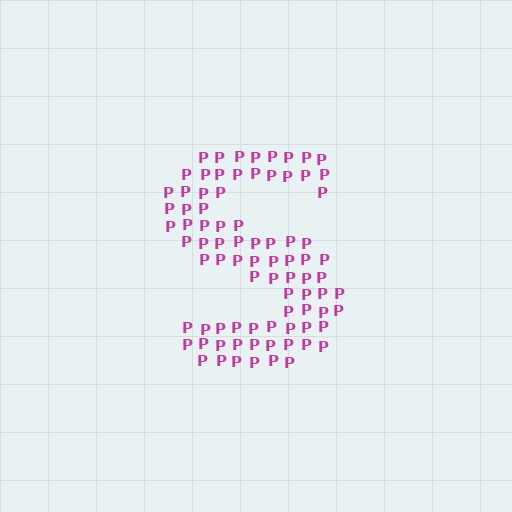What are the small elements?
The small elements are letter P's.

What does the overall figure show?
The overall figure shows the letter S.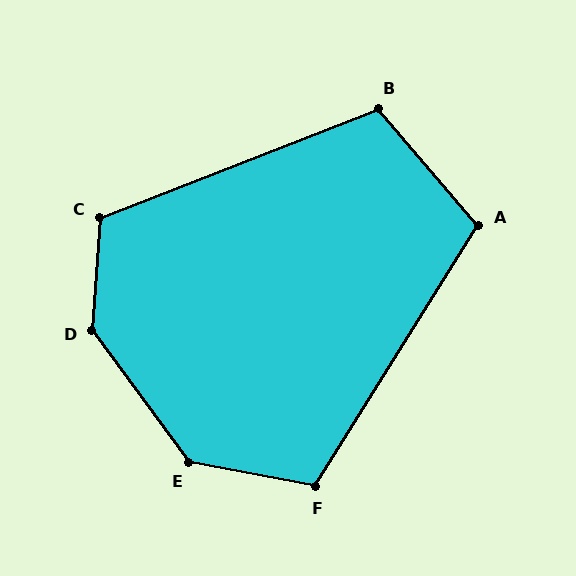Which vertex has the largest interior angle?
D, at approximately 140 degrees.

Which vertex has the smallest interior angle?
A, at approximately 107 degrees.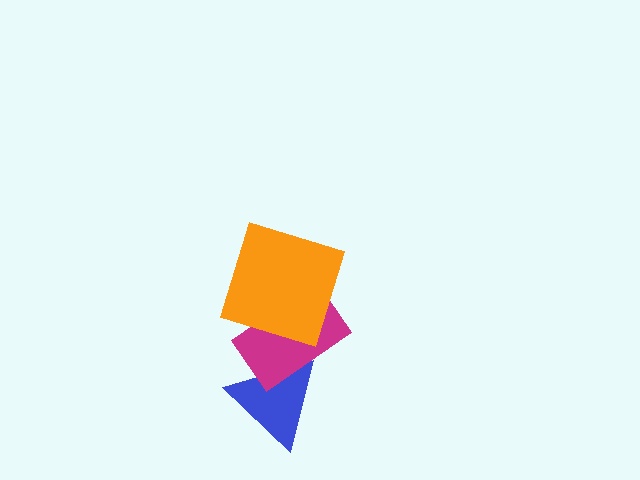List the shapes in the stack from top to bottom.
From top to bottom: the orange square, the magenta rectangle, the blue triangle.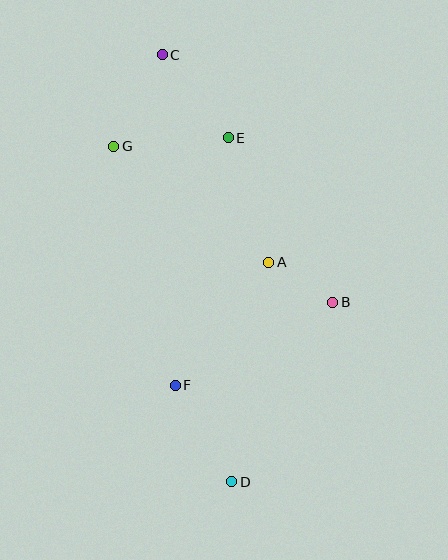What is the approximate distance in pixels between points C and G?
The distance between C and G is approximately 104 pixels.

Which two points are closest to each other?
Points A and B are closest to each other.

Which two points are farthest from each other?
Points C and D are farthest from each other.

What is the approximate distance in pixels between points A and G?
The distance between A and G is approximately 193 pixels.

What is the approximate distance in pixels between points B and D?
The distance between B and D is approximately 206 pixels.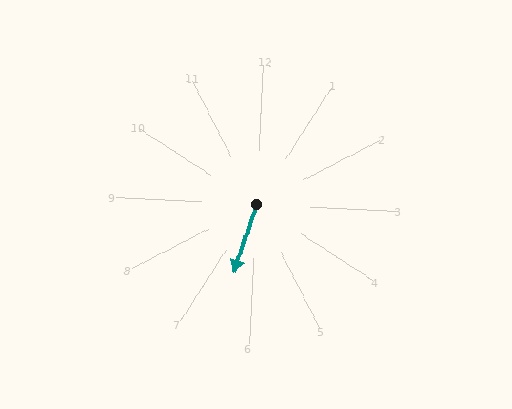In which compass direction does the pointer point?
South.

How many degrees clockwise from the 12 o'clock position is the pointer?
Approximately 195 degrees.